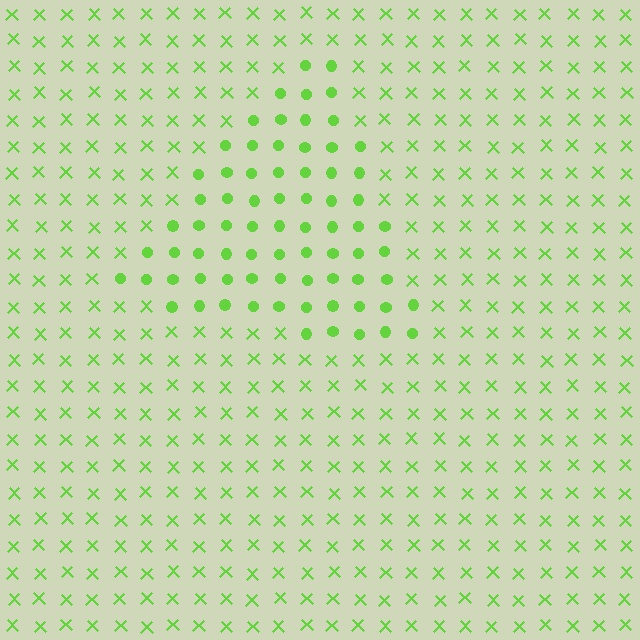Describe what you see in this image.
The image is filled with small lime elements arranged in a uniform grid. A triangle-shaped region contains circles, while the surrounding area contains X marks. The boundary is defined purely by the change in element shape.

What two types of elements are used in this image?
The image uses circles inside the triangle region and X marks outside it.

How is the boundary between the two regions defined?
The boundary is defined by a change in element shape: circles inside vs. X marks outside. All elements share the same color and spacing.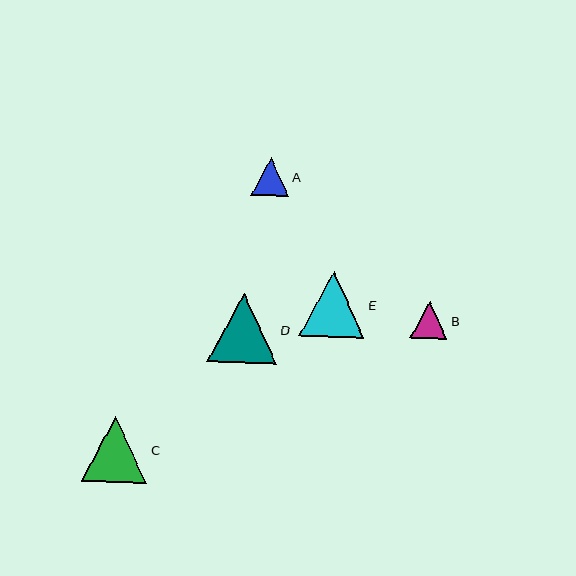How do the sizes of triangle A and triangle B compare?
Triangle A and triangle B are approximately the same size.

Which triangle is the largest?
Triangle D is the largest with a size of approximately 70 pixels.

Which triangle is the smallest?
Triangle B is the smallest with a size of approximately 37 pixels.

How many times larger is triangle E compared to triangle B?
Triangle E is approximately 1.8 times the size of triangle B.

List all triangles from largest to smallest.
From largest to smallest: D, C, E, A, B.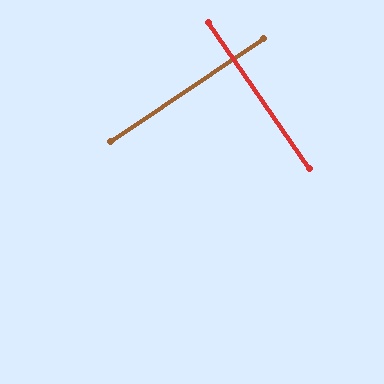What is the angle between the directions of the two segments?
Approximately 90 degrees.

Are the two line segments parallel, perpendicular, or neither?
Perpendicular — they meet at approximately 90°.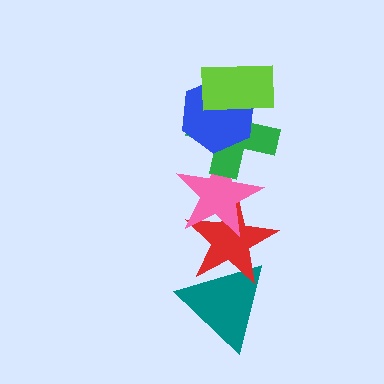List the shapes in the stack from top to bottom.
From top to bottom: the lime rectangle, the blue hexagon, the green cross, the pink star, the red star, the teal triangle.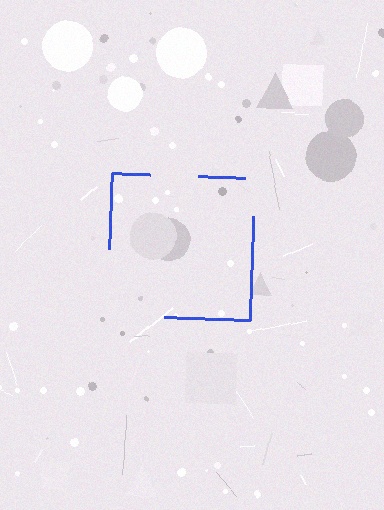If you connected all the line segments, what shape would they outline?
They would outline a square.